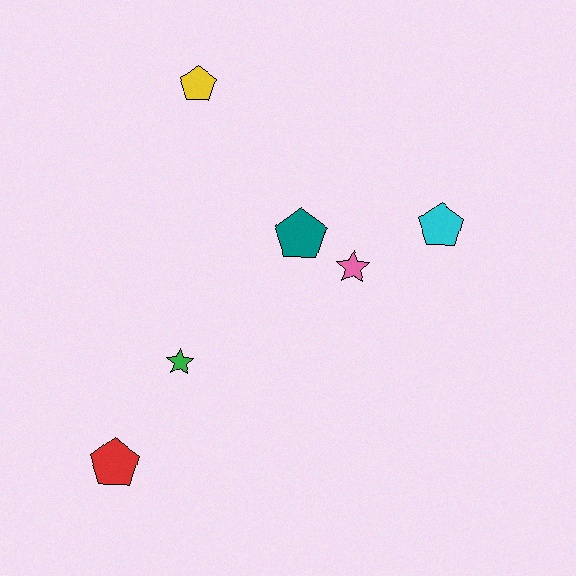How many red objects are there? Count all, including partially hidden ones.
There is 1 red object.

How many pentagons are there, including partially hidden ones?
There are 4 pentagons.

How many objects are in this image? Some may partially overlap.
There are 6 objects.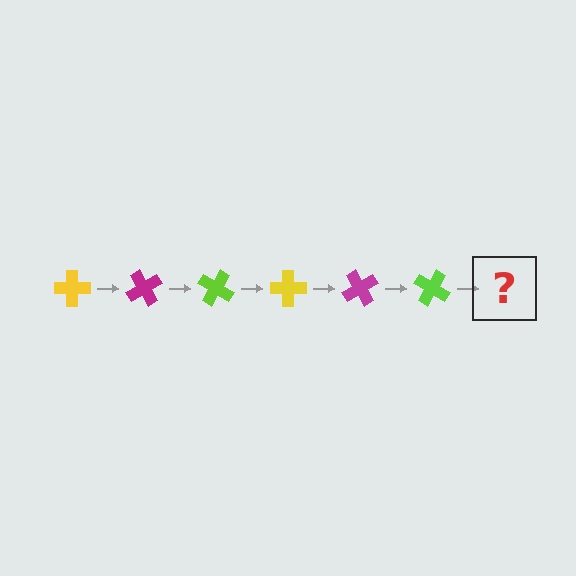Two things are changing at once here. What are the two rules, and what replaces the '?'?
The two rules are that it rotates 60 degrees each step and the color cycles through yellow, magenta, and lime. The '?' should be a yellow cross, rotated 360 degrees from the start.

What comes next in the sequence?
The next element should be a yellow cross, rotated 360 degrees from the start.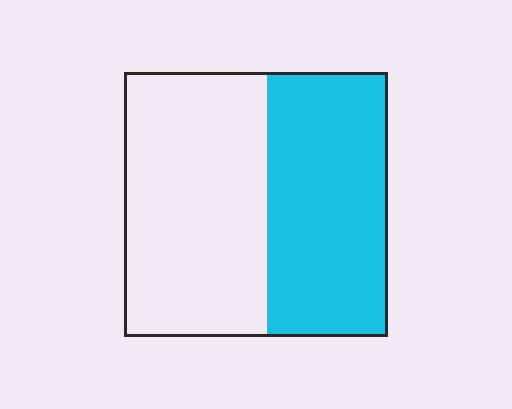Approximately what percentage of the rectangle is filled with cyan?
Approximately 45%.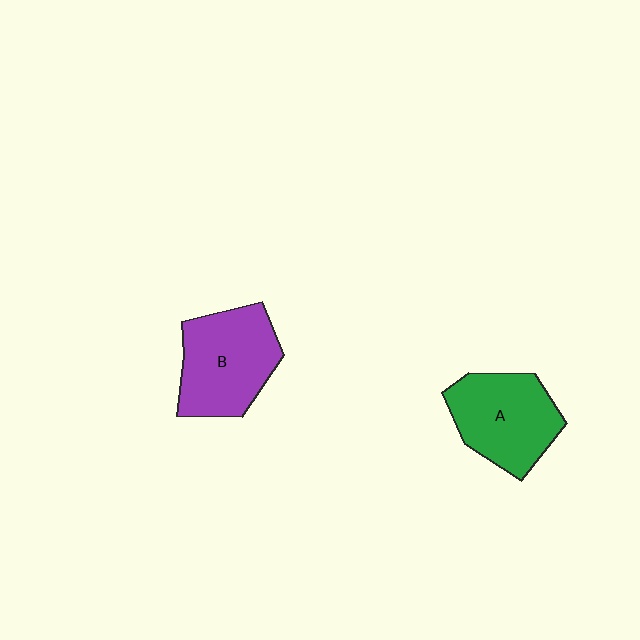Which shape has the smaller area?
Shape A (green).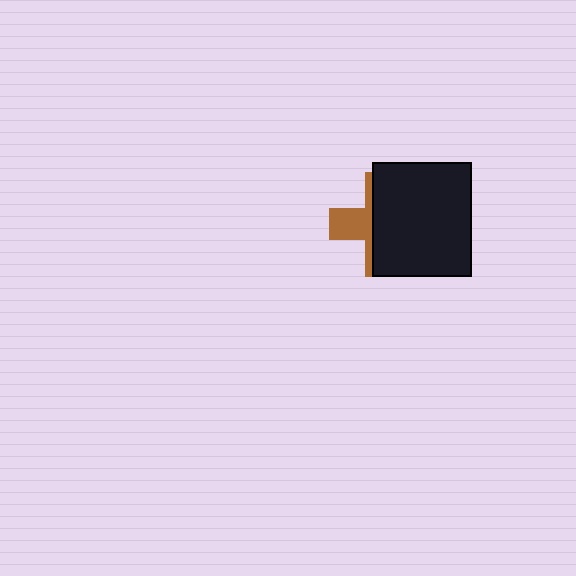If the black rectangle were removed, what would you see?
You would see the complete brown cross.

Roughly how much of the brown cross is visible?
A small part of it is visible (roughly 31%).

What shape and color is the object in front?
The object in front is a black rectangle.